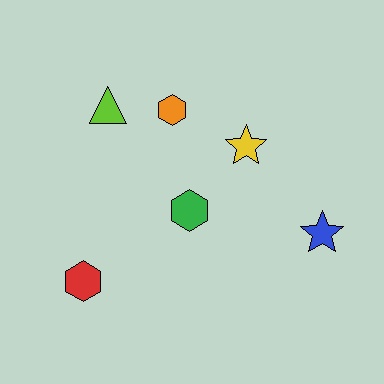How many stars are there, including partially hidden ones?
There are 2 stars.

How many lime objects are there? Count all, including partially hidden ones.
There is 1 lime object.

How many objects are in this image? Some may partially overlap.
There are 6 objects.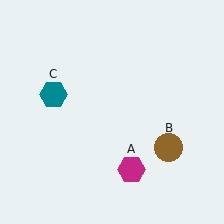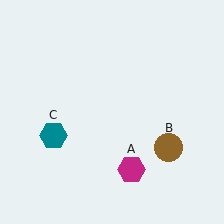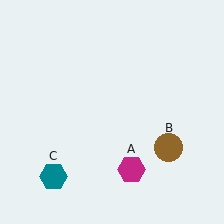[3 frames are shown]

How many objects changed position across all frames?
1 object changed position: teal hexagon (object C).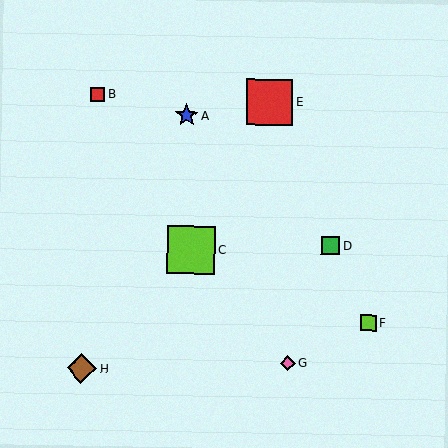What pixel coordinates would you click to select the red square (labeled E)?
Click at (270, 102) to select the red square E.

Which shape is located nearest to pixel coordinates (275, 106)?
The red square (labeled E) at (270, 102) is nearest to that location.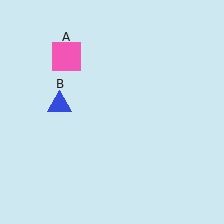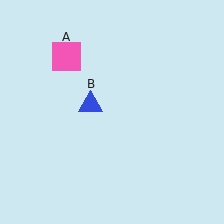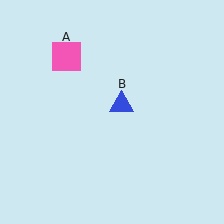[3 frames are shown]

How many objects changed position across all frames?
1 object changed position: blue triangle (object B).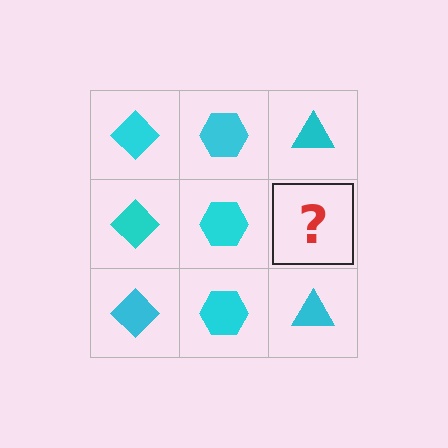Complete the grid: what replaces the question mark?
The question mark should be replaced with a cyan triangle.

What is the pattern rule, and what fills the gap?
The rule is that each column has a consistent shape. The gap should be filled with a cyan triangle.